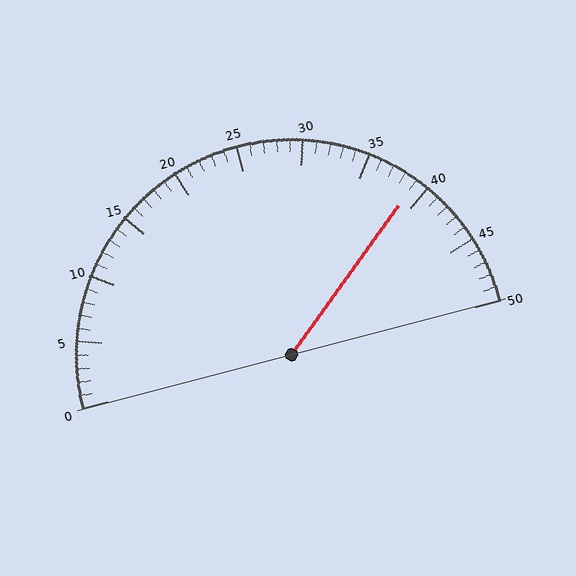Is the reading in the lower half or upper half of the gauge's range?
The reading is in the upper half of the range (0 to 50).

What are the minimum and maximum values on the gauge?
The gauge ranges from 0 to 50.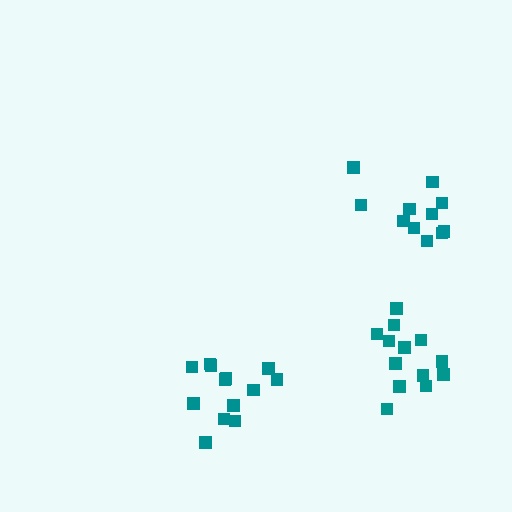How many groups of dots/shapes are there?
There are 3 groups.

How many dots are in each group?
Group 1: 13 dots, Group 2: 11 dots, Group 3: 14 dots (38 total).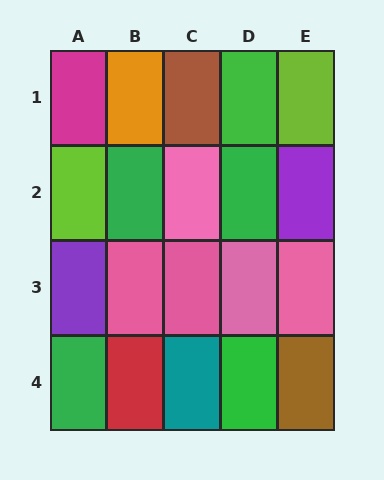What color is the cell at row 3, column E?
Pink.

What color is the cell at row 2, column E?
Purple.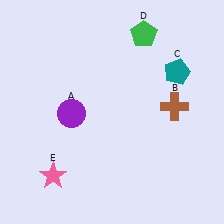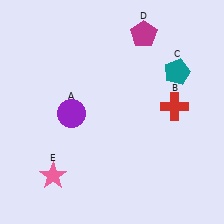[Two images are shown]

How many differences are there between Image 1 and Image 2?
There are 2 differences between the two images.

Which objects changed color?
B changed from brown to red. D changed from green to magenta.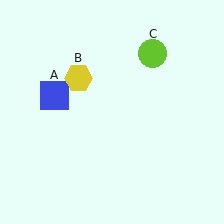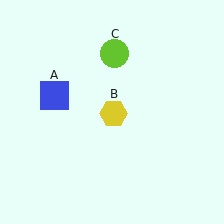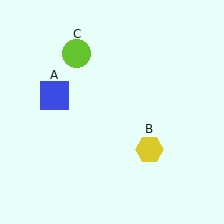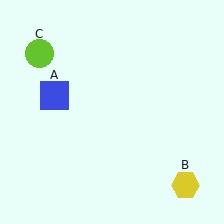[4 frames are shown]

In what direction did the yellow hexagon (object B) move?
The yellow hexagon (object B) moved down and to the right.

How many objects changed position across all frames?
2 objects changed position: yellow hexagon (object B), lime circle (object C).